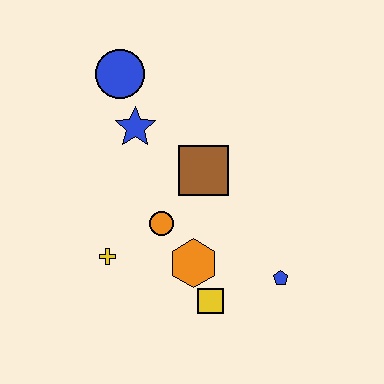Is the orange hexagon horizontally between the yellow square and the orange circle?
Yes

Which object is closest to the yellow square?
The orange hexagon is closest to the yellow square.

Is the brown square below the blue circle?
Yes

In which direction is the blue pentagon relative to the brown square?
The blue pentagon is below the brown square.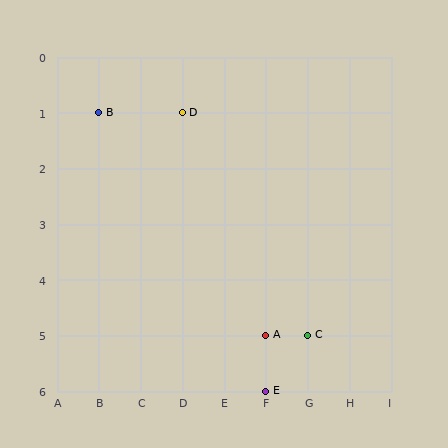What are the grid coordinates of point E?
Point E is at grid coordinates (F, 6).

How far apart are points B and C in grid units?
Points B and C are 5 columns and 4 rows apart (about 6.4 grid units diagonally).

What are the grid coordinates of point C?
Point C is at grid coordinates (G, 5).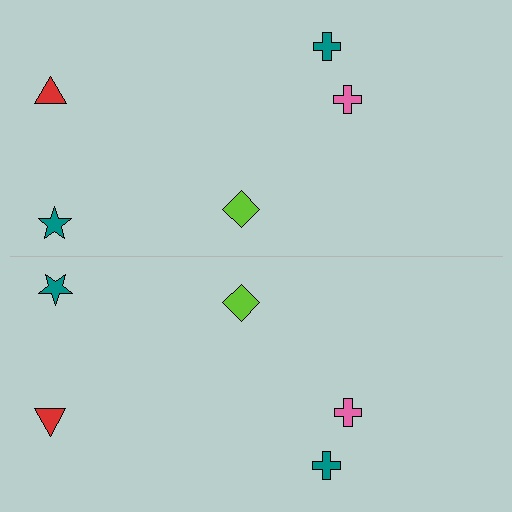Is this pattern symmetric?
Yes, this pattern has bilateral (reflection) symmetry.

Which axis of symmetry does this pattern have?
The pattern has a horizontal axis of symmetry running through the center of the image.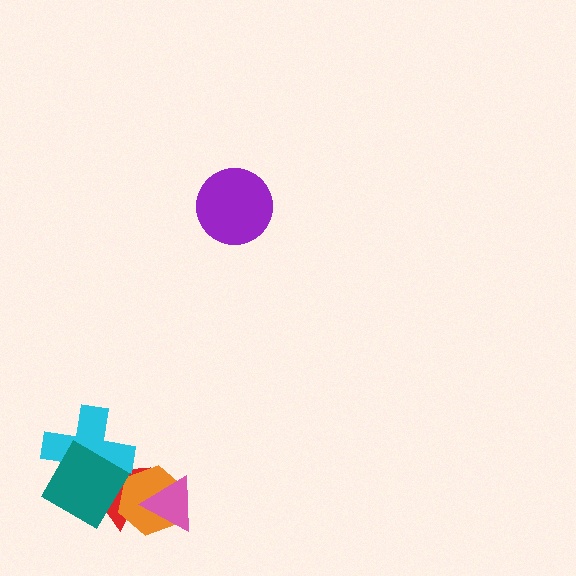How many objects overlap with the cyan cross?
2 objects overlap with the cyan cross.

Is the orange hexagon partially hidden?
Yes, it is partially covered by another shape.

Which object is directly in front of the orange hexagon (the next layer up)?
The pink triangle is directly in front of the orange hexagon.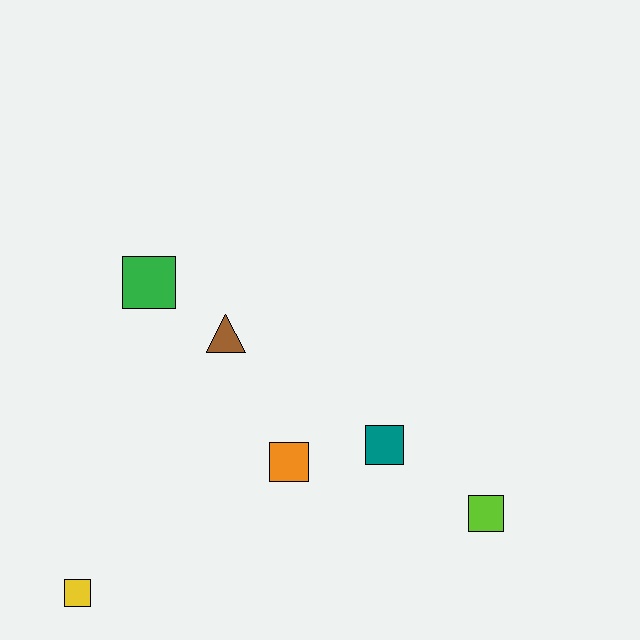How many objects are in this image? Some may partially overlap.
There are 6 objects.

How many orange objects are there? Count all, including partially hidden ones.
There is 1 orange object.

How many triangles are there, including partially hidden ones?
There is 1 triangle.